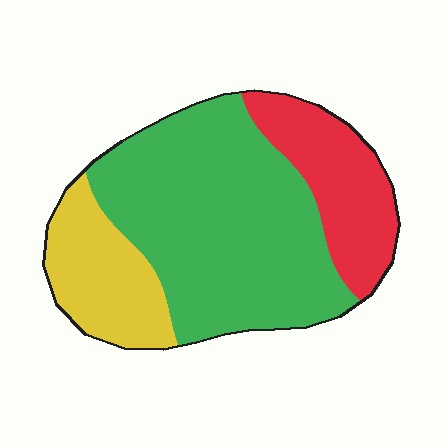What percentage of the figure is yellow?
Yellow covers around 20% of the figure.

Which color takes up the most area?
Green, at roughly 60%.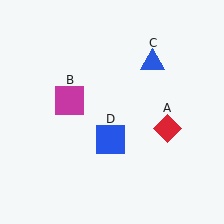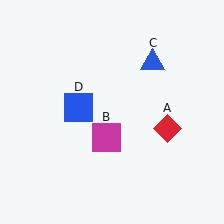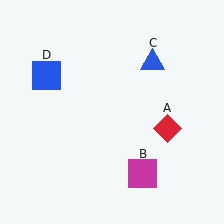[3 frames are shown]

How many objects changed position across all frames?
2 objects changed position: magenta square (object B), blue square (object D).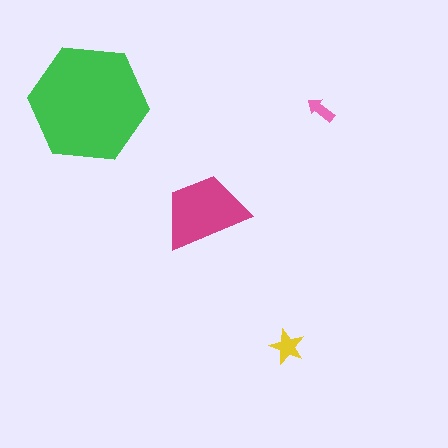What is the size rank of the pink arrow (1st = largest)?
4th.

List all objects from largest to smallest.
The green hexagon, the magenta trapezoid, the yellow star, the pink arrow.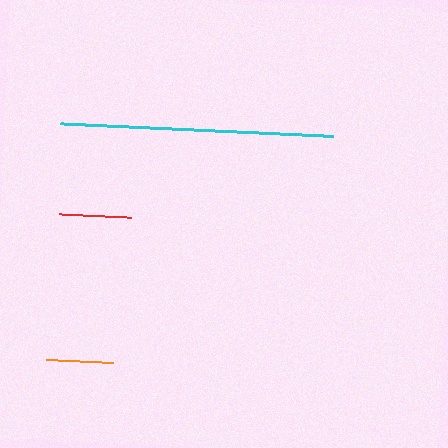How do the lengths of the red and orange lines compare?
The red and orange lines are approximately the same length.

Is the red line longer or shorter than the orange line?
The red line is longer than the orange line.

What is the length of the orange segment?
The orange segment is approximately 68 pixels long.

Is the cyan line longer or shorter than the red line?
The cyan line is longer than the red line.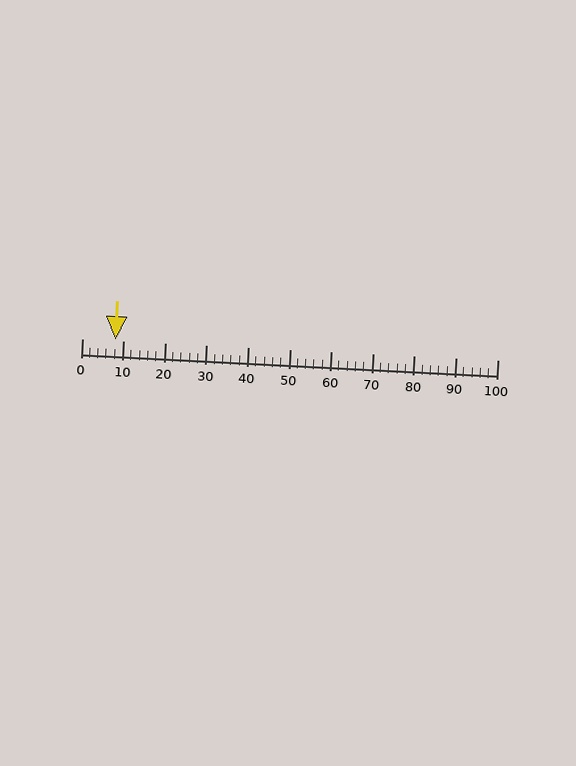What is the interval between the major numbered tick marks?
The major tick marks are spaced 10 units apart.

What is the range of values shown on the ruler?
The ruler shows values from 0 to 100.